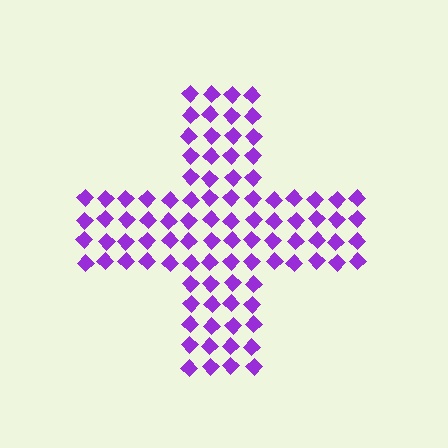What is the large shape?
The large shape is a cross.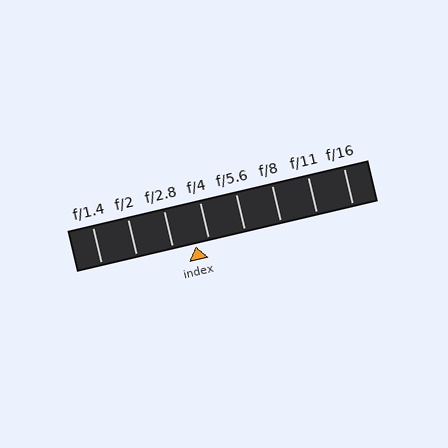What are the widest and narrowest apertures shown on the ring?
The widest aperture shown is f/1.4 and the narrowest is f/16.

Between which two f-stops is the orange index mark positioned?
The index mark is between f/2.8 and f/4.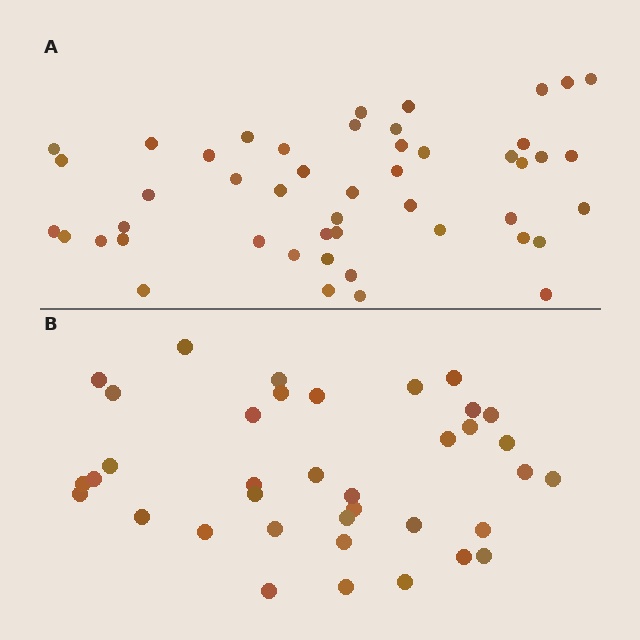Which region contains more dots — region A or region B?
Region A (the top region) has more dots.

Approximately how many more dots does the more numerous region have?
Region A has roughly 12 or so more dots than region B.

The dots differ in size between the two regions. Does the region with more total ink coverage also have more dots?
No. Region B has more total ink coverage because its dots are larger, but region A actually contains more individual dots. Total area can be misleading — the number of items is what matters here.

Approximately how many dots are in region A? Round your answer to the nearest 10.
About 50 dots. (The exact count is 48, which rounds to 50.)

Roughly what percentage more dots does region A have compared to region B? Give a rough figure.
About 30% more.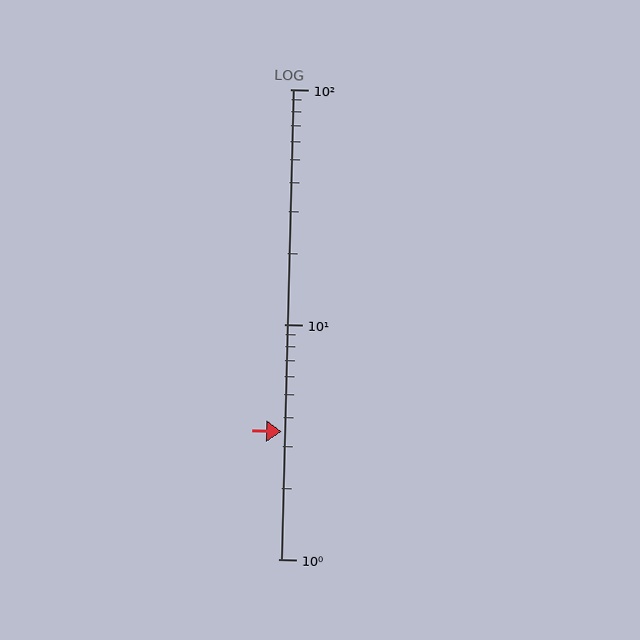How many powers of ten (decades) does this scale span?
The scale spans 2 decades, from 1 to 100.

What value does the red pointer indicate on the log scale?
The pointer indicates approximately 3.5.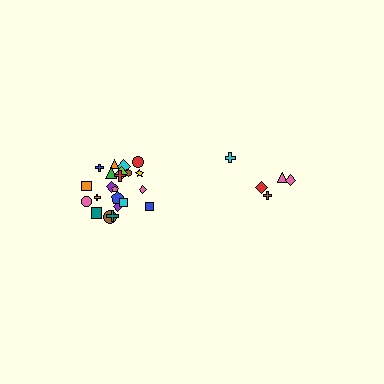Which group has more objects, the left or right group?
The left group.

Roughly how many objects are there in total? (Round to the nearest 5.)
Roughly 25 objects in total.